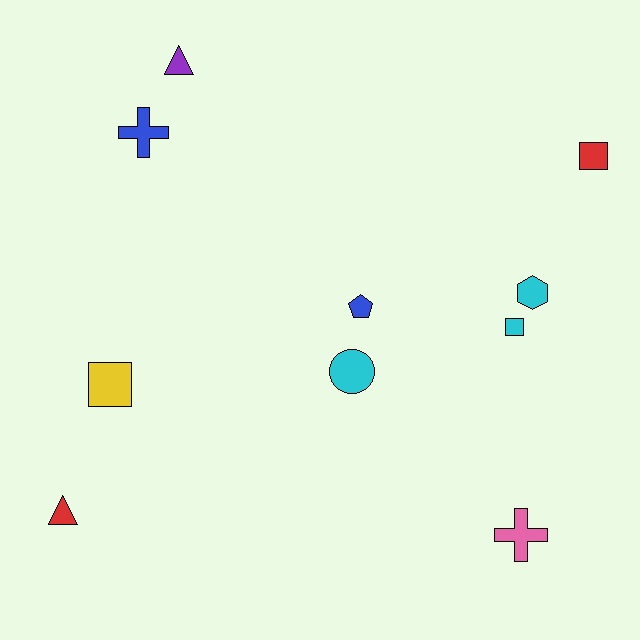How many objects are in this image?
There are 10 objects.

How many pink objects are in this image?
There is 1 pink object.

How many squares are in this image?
There are 3 squares.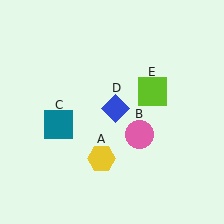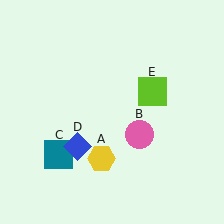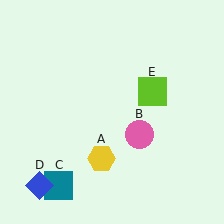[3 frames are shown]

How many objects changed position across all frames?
2 objects changed position: teal square (object C), blue diamond (object D).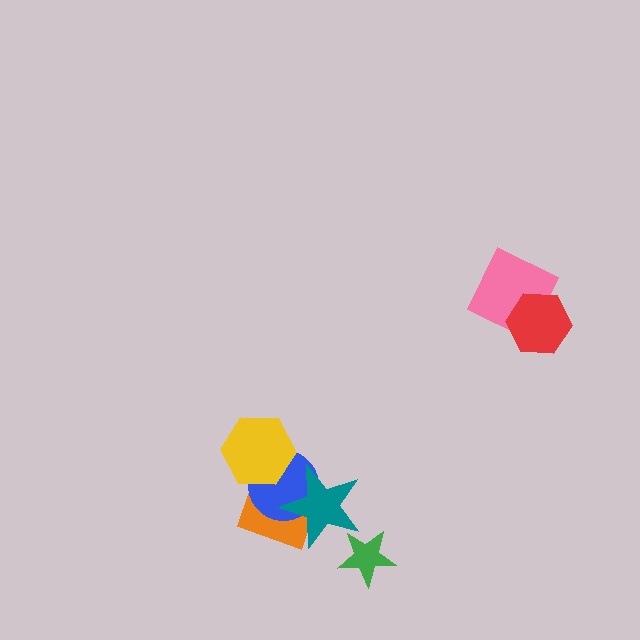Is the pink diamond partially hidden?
Yes, it is partially covered by another shape.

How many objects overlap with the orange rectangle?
2 objects overlap with the orange rectangle.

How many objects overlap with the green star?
1 object overlaps with the green star.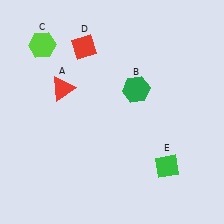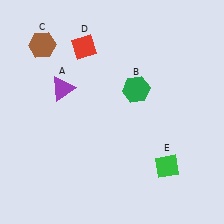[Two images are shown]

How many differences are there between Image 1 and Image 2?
There are 2 differences between the two images.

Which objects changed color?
A changed from red to purple. C changed from lime to brown.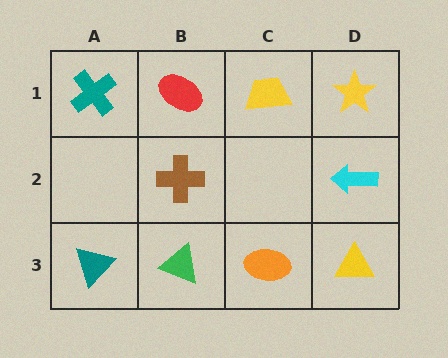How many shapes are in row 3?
4 shapes.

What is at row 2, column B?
A brown cross.